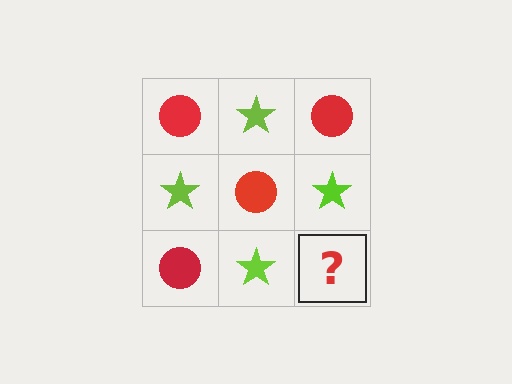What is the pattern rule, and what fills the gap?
The rule is that it alternates red circle and lime star in a checkerboard pattern. The gap should be filled with a red circle.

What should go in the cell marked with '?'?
The missing cell should contain a red circle.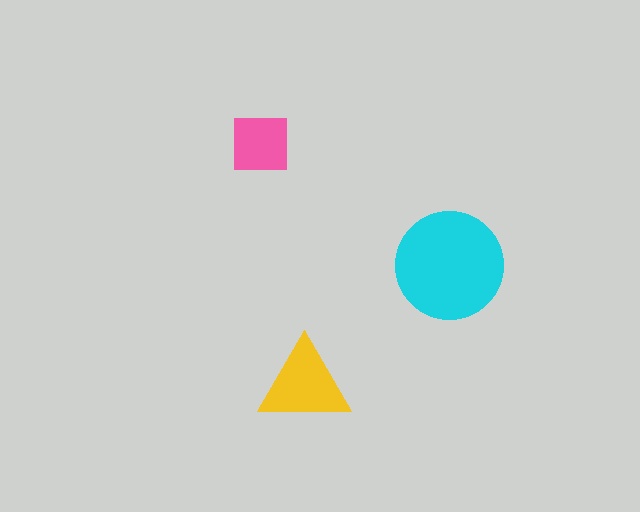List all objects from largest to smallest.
The cyan circle, the yellow triangle, the pink square.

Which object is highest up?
The pink square is topmost.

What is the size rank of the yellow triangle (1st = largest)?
2nd.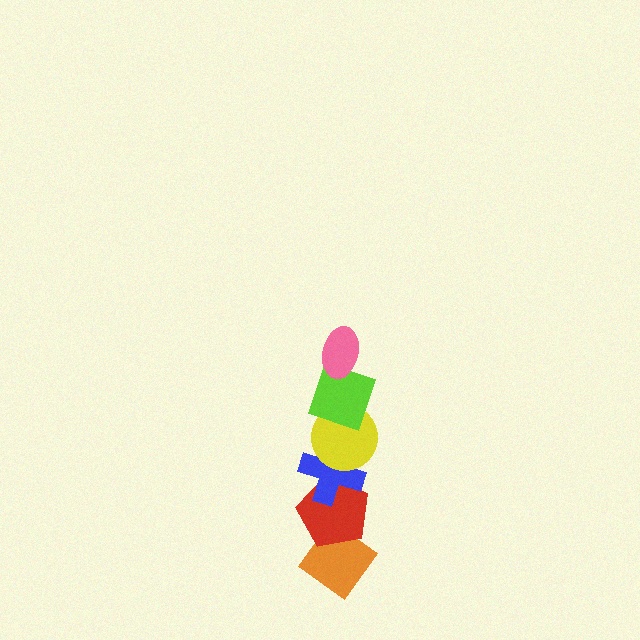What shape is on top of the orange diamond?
The red pentagon is on top of the orange diamond.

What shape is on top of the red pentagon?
The blue cross is on top of the red pentagon.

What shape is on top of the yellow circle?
The lime square is on top of the yellow circle.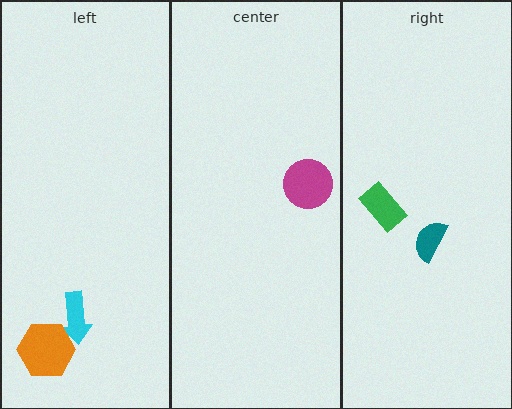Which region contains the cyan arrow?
The left region.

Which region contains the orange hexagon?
The left region.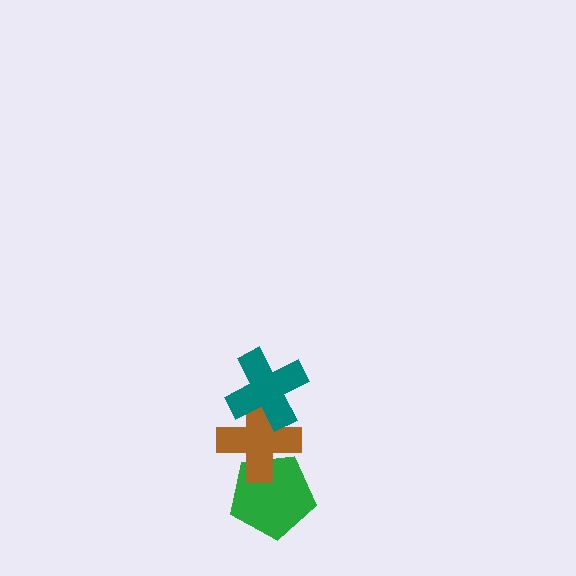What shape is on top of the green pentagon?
The brown cross is on top of the green pentagon.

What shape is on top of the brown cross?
The teal cross is on top of the brown cross.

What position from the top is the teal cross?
The teal cross is 1st from the top.